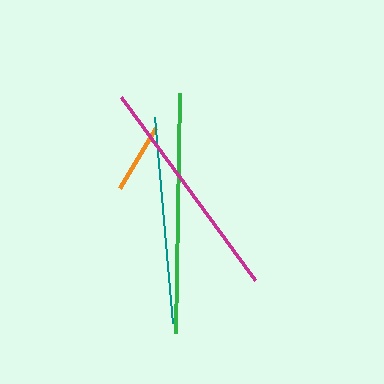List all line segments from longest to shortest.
From longest to shortest: green, magenta, teal, orange.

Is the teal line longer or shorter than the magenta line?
The magenta line is longer than the teal line.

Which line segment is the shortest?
The orange line is the shortest at approximately 71 pixels.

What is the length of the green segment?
The green segment is approximately 240 pixels long.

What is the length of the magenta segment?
The magenta segment is approximately 227 pixels long.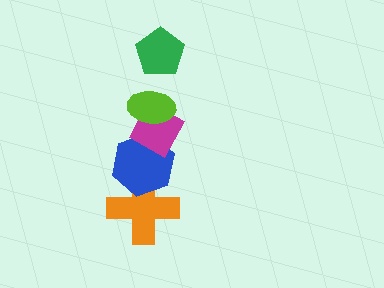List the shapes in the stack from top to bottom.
From top to bottom: the green pentagon, the lime ellipse, the magenta diamond, the blue hexagon, the orange cross.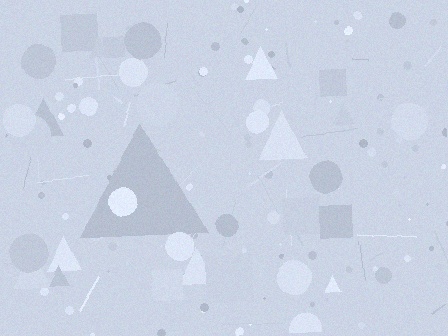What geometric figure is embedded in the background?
A triangle is embedded in the background.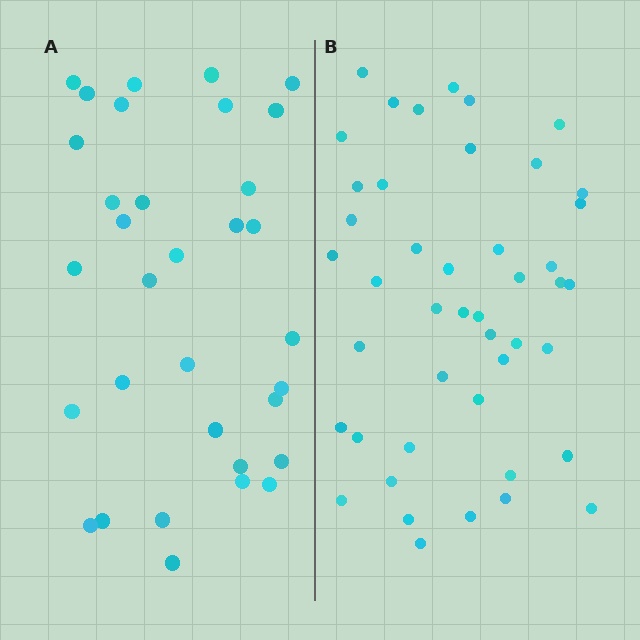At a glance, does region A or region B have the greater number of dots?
Region B (the right region) has more dots.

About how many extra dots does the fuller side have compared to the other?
Region B has roughly 12 or so more dots than region A.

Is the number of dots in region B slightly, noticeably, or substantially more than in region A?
Region B has noticeably more, but not dramatically so. The ratio is roughly 1.4 to 1.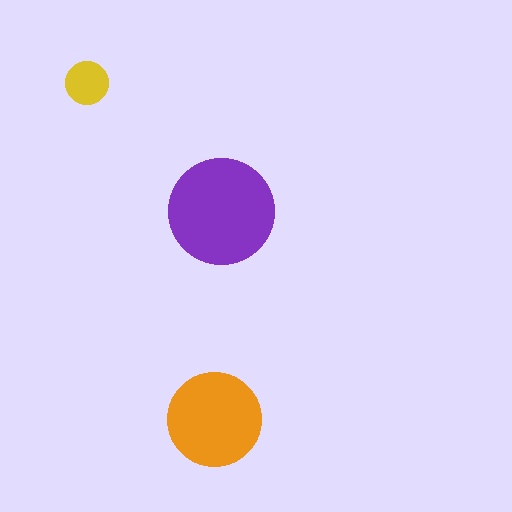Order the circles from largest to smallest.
the purple one, the orange one, the yellow one.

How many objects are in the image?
There are 3 objects in the image.